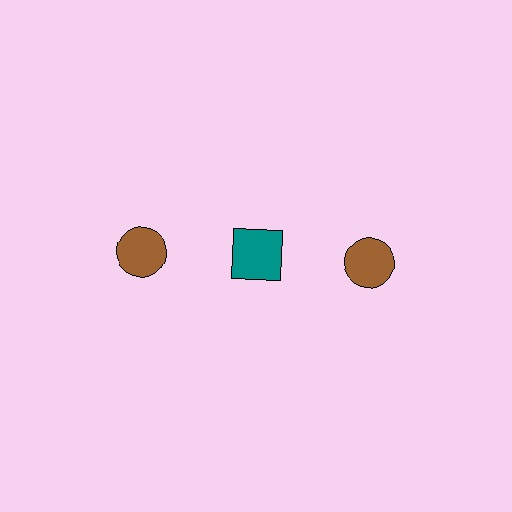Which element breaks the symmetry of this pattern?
The teal square in the top row, second from left column breaks the symmetry. All other shapes are brown circles.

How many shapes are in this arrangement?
There are 3 shapes arranged in a grid pattern.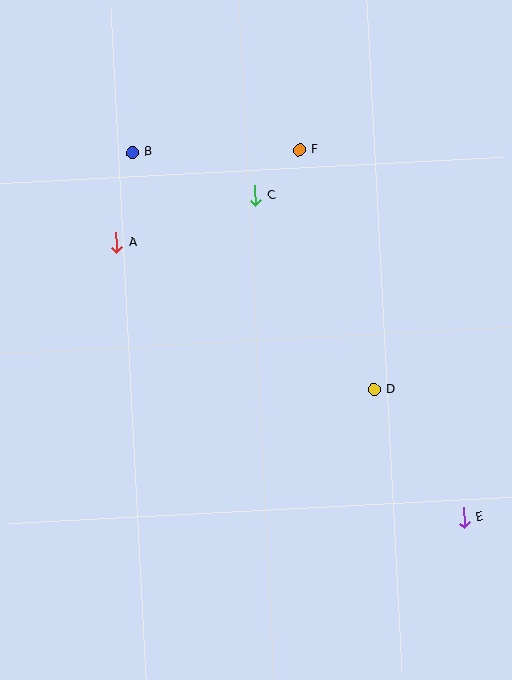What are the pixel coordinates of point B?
Point B is at (132, 153).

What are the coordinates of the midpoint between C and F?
The midpoint between C and F is at (277, 173).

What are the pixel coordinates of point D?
Point D is at (374, 389).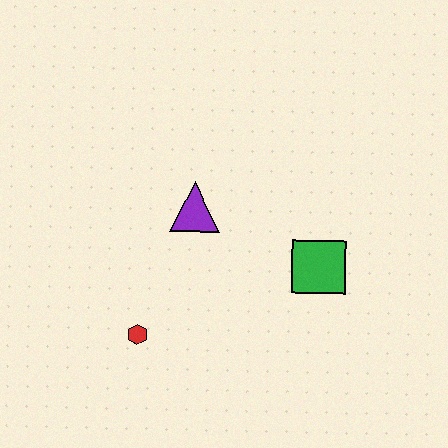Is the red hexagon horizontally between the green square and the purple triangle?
No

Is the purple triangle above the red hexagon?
Yes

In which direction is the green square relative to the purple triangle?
The green square is to the right of the purple triangle.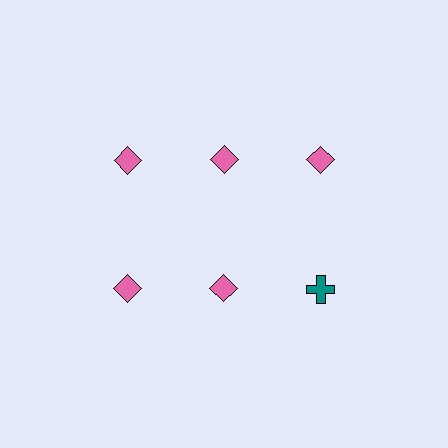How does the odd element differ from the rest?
It differs in both color (teal instead of pink) and shape (cross instead of diamond).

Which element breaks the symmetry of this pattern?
The teal cross in the second row, center column breaks the symmetry. All other shapes are pink diamonds.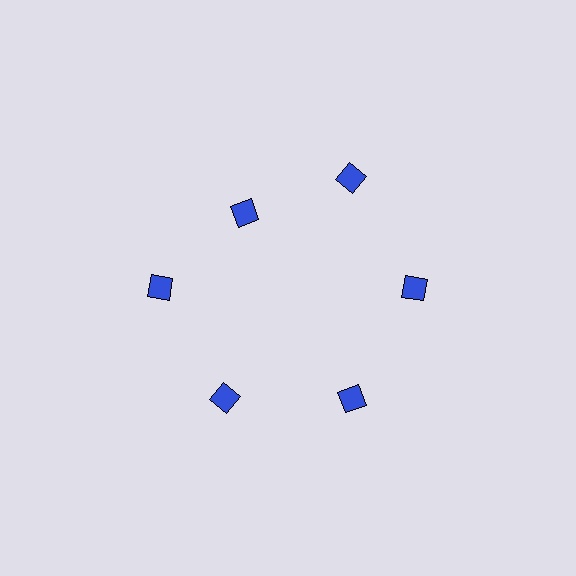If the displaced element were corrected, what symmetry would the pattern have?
It would have 6-fold rotational symmetry — the pattern would map onto itself every 60 degrees.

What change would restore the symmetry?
The symmetry would be restored by moving it outward, back onto the ring so that all 6 diamonds sit at equal angles and equal distance from the center.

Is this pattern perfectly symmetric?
No. The 6 blue diamonds are arranged in a ring, but one element near the 11 o'clock position is pulled inward toward the center, breaking the 6-fold rotational symmetry.